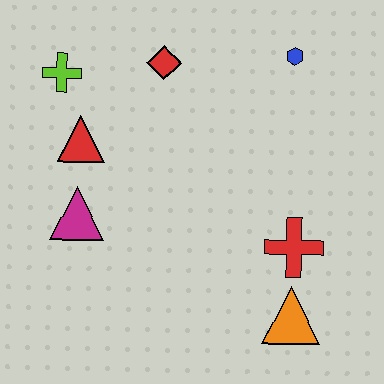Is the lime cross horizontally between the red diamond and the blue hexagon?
No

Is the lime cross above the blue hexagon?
No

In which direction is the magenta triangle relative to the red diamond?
The magenta triangle is below the red diamond.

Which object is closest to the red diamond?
The lime cross is closest to the red diamond.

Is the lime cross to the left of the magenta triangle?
Yes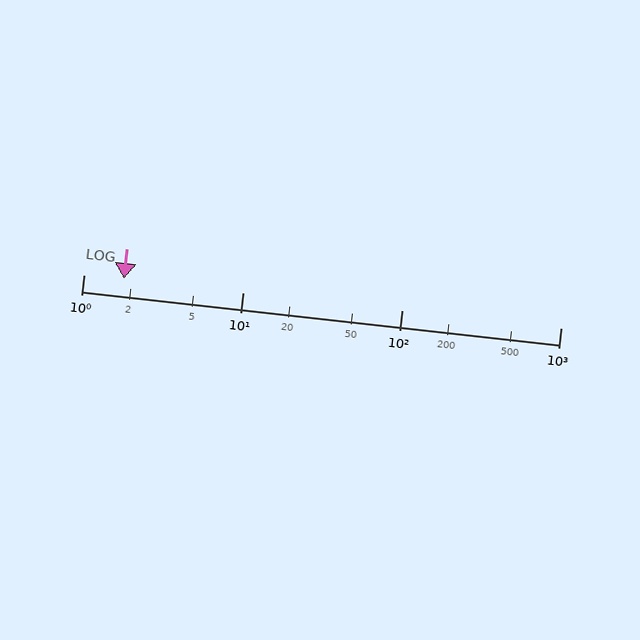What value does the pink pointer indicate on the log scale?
The pointer indicates approximately 1.8.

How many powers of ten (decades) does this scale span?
The scale spans 3 decades, from 1 to 1000.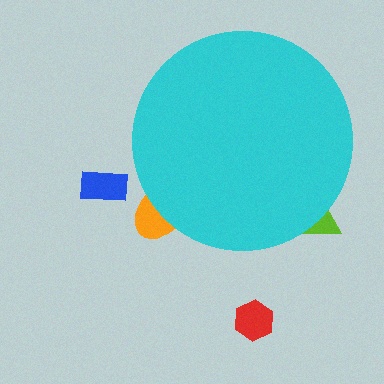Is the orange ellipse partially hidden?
Yes, the orange ellipse is partially hidden behind the cyan circle.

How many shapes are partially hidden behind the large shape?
2 shapes are partially hidden.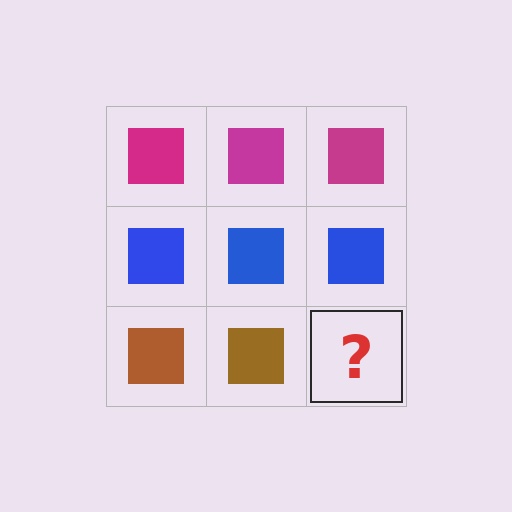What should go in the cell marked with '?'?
The missing cell should contain a brown square.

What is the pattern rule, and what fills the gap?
The rule is that each row has a consistent color. The gap should be filled with a brown square.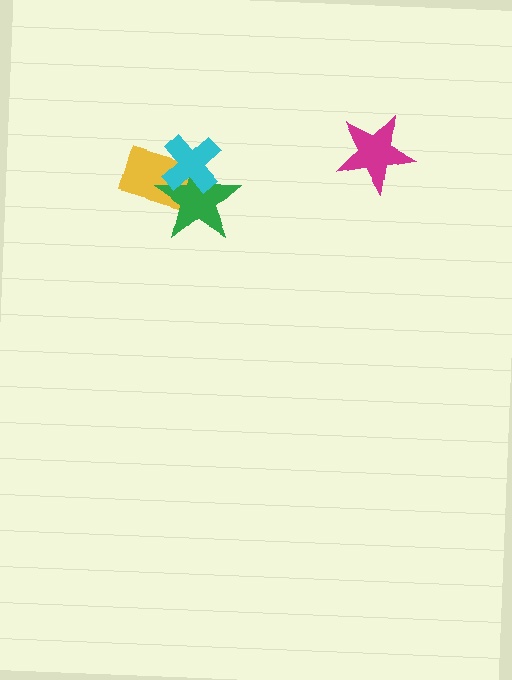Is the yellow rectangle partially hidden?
Yes, it is partially covered by another shape.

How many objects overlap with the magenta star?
0 objects overlap with the magenta star.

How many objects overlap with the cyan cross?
2 objects overlap with the cyan cross.